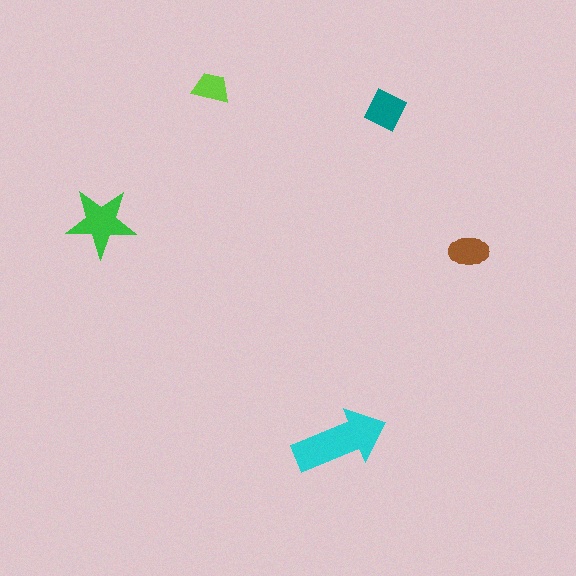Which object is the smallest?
The lime trapezoid.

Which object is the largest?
The cyan arrow.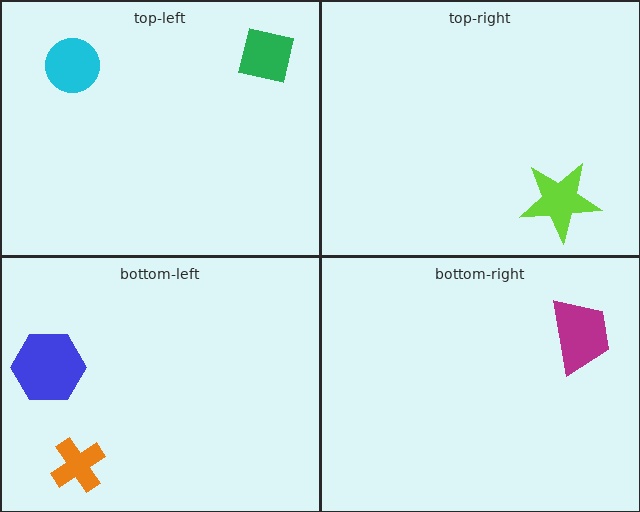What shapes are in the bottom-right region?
The magenta trapezoid.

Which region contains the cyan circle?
The top-left region.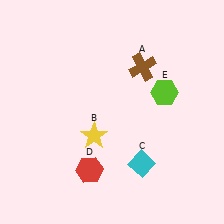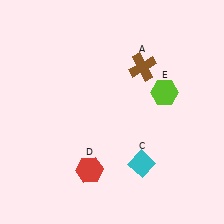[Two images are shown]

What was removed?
The yellow star (B) was removed in Image 2.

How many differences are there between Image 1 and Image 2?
There is 1 difference between the two images.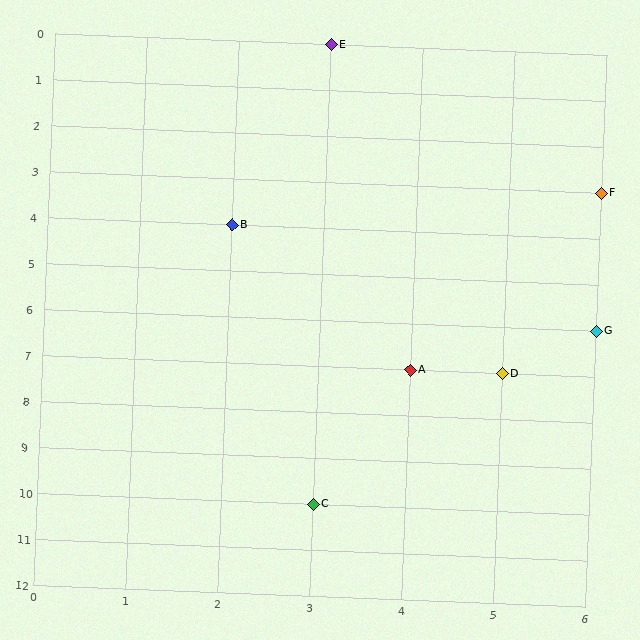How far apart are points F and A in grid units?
Points F and A are 2 columns and 4 rows apart (about 4.5 grid units diagonally).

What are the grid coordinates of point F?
Point F is at grid coordinates (6, 3).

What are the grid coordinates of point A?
Point A is at grid coordinates (4, 7).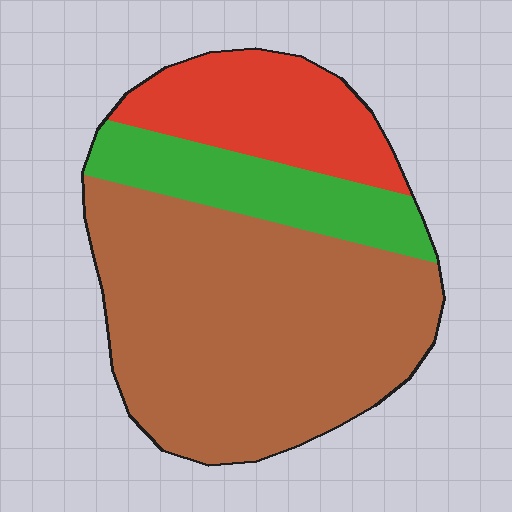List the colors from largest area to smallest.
From largest to smallest: brown, red, green.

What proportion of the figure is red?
Red takes up about one fifth (1/5) of the figure.